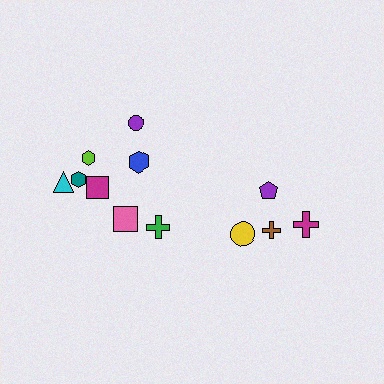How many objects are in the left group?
There are 8 objects.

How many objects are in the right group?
There are 4 objects.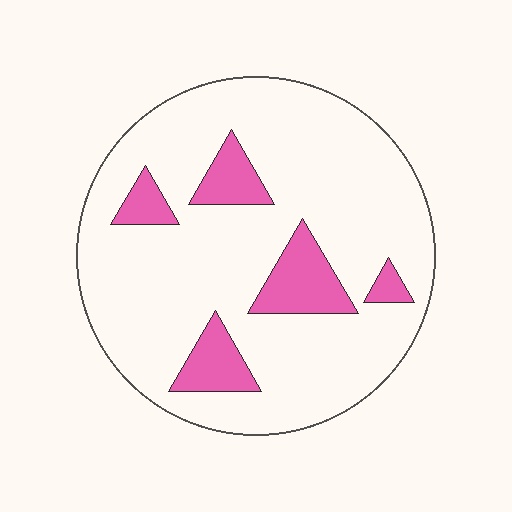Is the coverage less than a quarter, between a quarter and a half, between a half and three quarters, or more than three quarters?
Less than a quarter.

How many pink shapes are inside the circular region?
5.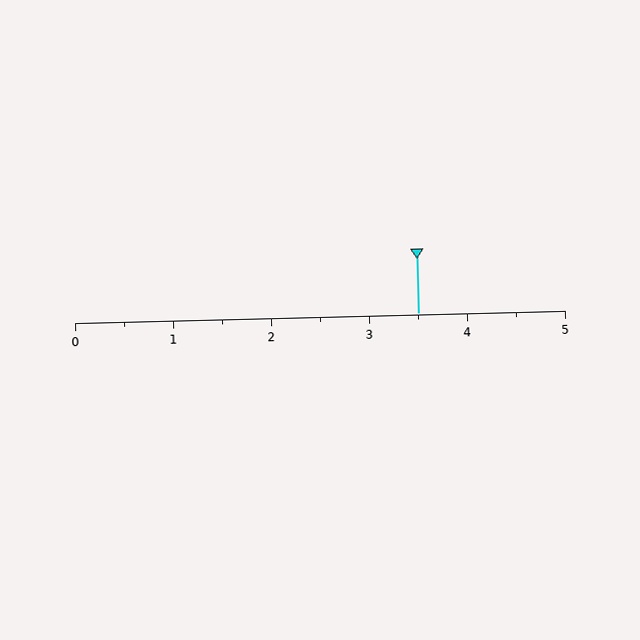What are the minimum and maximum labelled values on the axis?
The axis runs from 0 to 5.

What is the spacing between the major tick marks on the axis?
The major ticks are spaced 1 apart.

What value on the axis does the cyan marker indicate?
The marker indicates approximately 3.5.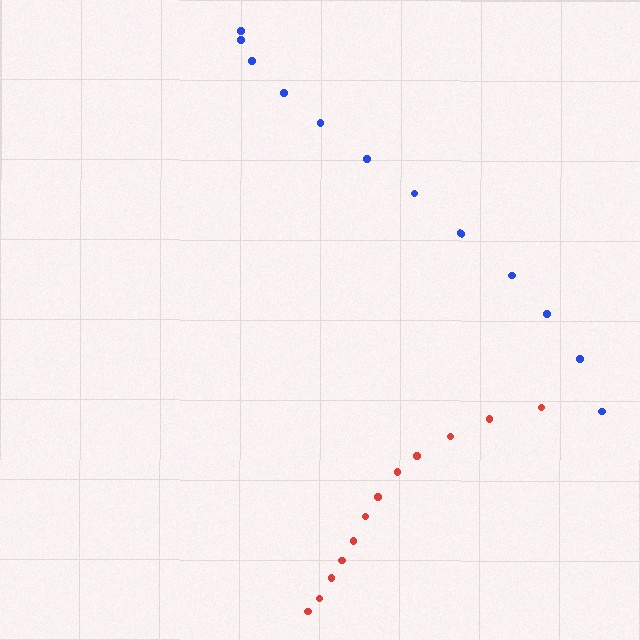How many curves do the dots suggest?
There are 2 distinct paths.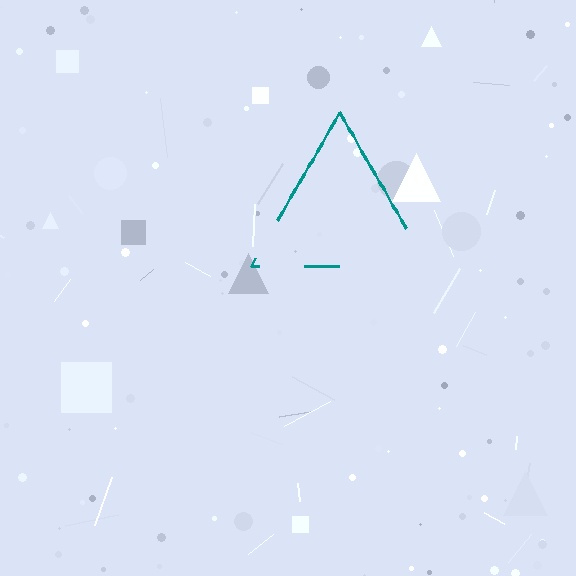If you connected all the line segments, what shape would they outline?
They would outline a triangle.